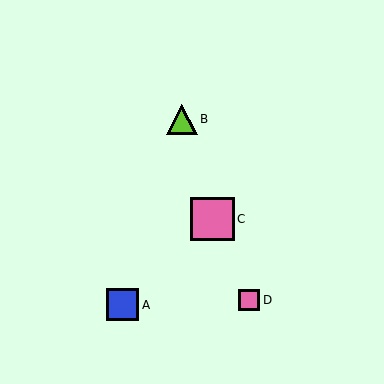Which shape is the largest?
The pink square (labeled C) is the largest.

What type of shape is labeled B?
Shape B is a lime triangle.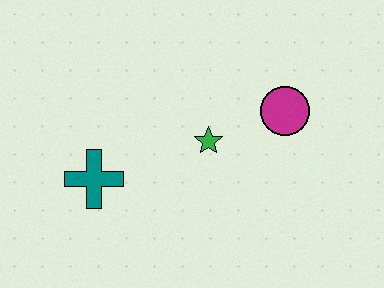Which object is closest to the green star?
The magenta circle is closest to the green star.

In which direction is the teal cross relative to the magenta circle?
The teal cross is to the left of the magenta circle.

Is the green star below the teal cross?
No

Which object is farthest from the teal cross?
The magenta circle is farthest from the teal cross.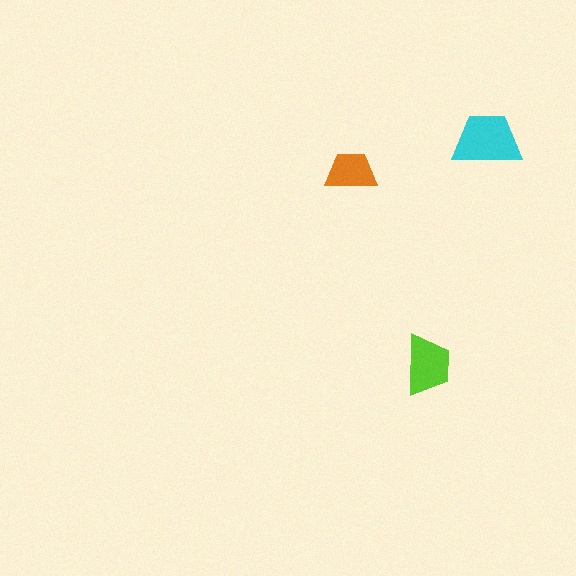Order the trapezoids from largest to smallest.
the cyan one, the lime one, the orange one.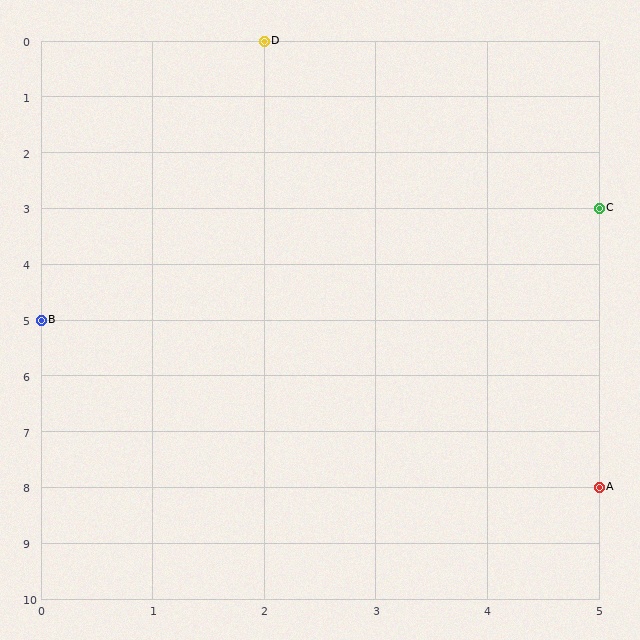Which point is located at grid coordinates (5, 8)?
Point A is at (5, 8).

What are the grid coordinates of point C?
Point C is at grid coordinates (5, 3).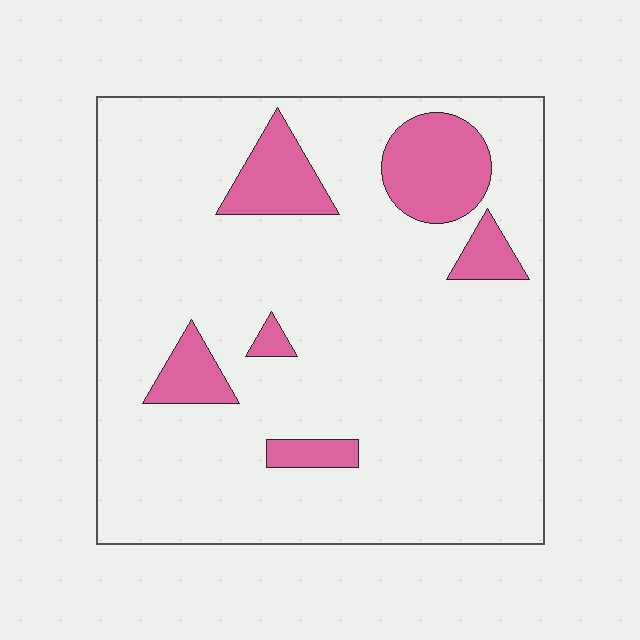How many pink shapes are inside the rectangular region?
6.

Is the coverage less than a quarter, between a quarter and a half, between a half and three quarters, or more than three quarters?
Less than a quarter.